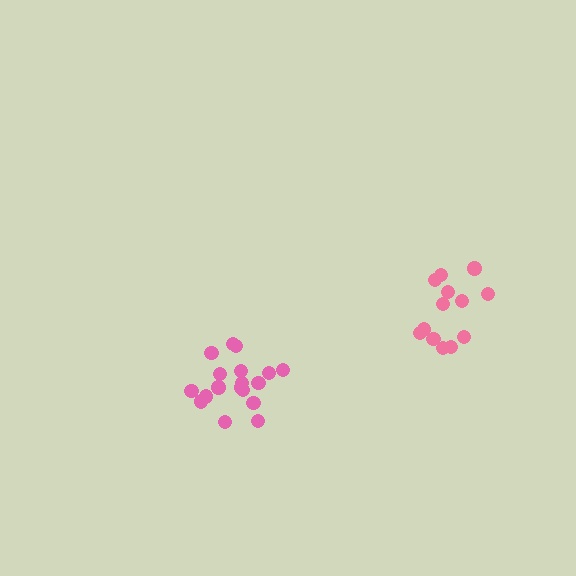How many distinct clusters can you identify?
There are 2 distinct clusters.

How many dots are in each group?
Group 1: 13 dots, Group 2: 18 dots (31 total).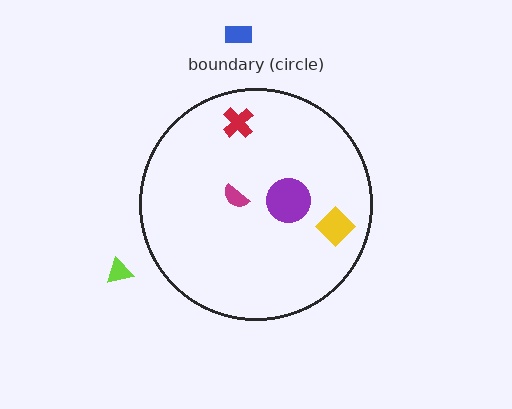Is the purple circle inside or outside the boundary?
Inside.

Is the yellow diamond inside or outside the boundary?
Inside.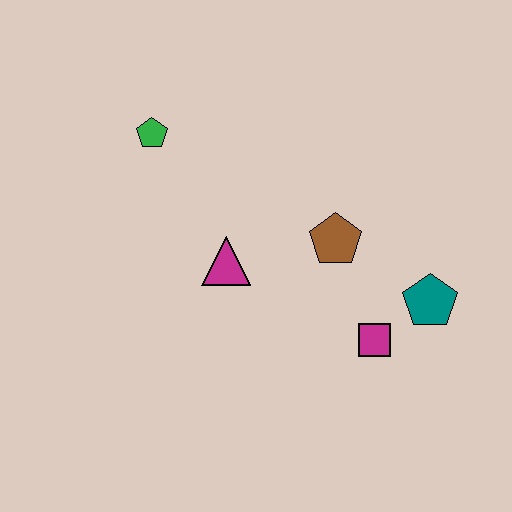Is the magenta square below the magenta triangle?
Yes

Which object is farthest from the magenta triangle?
The teal pentagon is farthest from the magenta triangle.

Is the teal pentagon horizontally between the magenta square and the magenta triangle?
No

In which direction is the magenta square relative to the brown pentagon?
The magenta square is below the brown pentagon.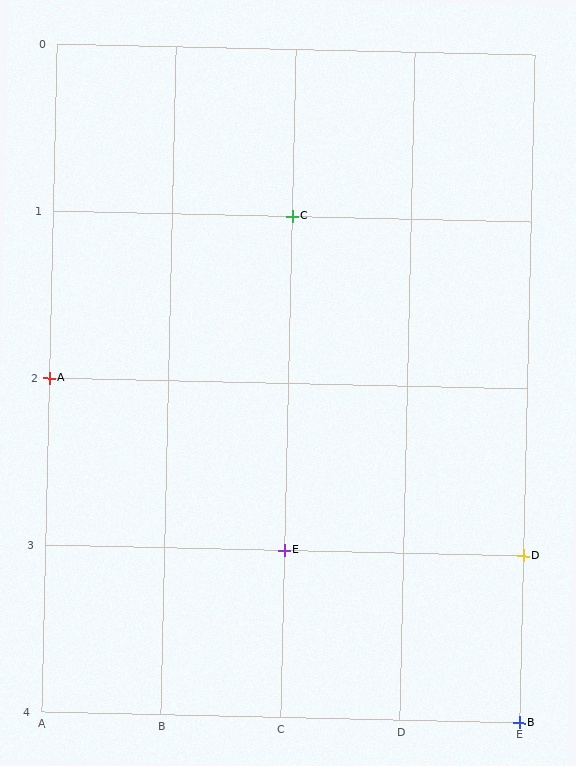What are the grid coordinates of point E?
Point E is at grid coordinates (C, 3).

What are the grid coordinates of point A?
Point A is at grid coordinates (A, 2).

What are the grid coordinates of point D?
Point D is at grid coordinates (E, 3).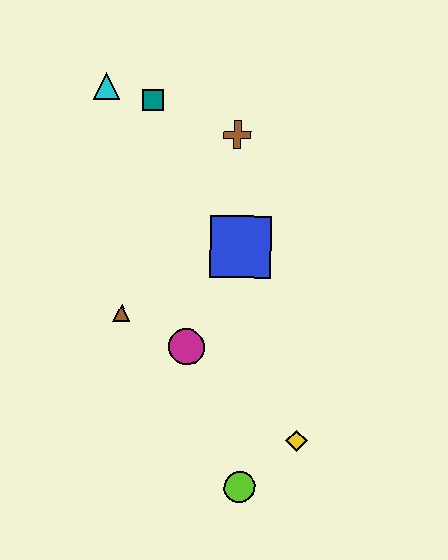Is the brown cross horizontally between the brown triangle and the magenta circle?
No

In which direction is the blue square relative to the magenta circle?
The blue square is above the magenta circle.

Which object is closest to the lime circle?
The yellow diamond is closest to the lime circle.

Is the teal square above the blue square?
Yes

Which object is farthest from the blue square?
The lime circle is farthest from the blue square.